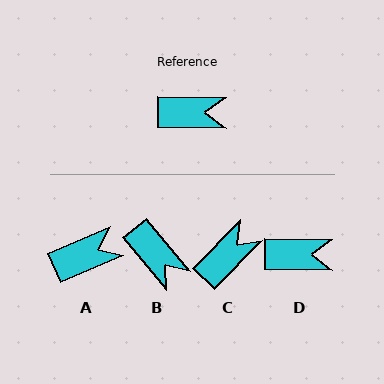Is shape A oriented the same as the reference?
No, it is off by about 24 degrees.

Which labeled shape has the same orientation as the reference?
D.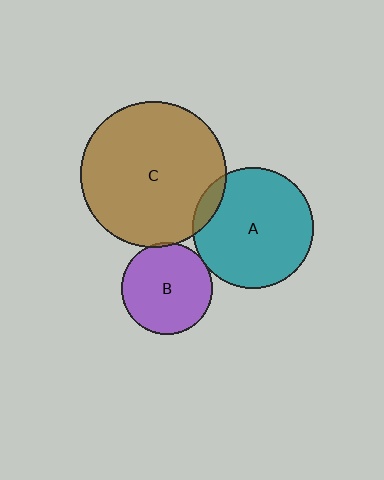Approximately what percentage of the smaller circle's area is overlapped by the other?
Approximately 5%.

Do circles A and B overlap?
Yes.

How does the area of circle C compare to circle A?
Approximately 1.5 times.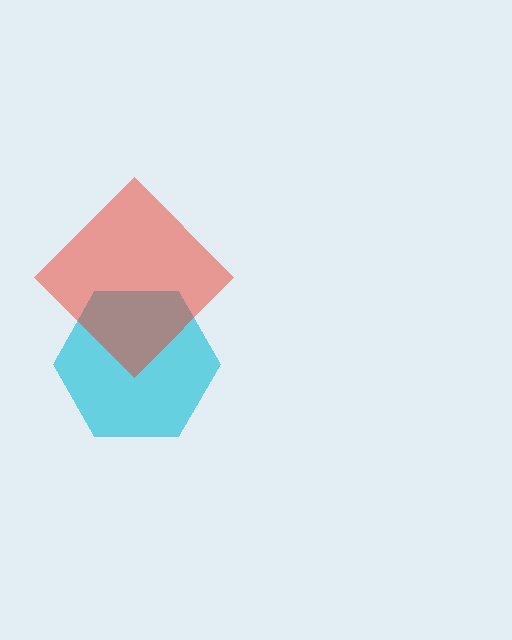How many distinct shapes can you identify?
There are 2 distinct shapes: a cyan hexagon, a red diamond.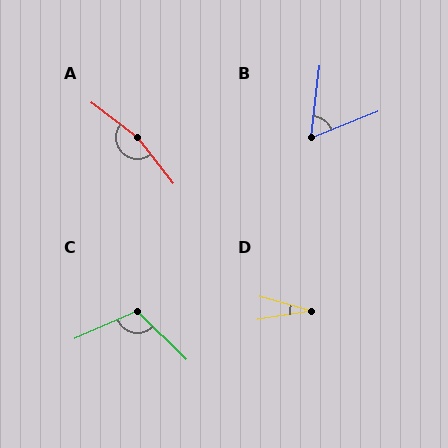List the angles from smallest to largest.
D (25°), B (62°), C (112°), A (165°).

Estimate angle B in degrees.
Approximately 62 degrees.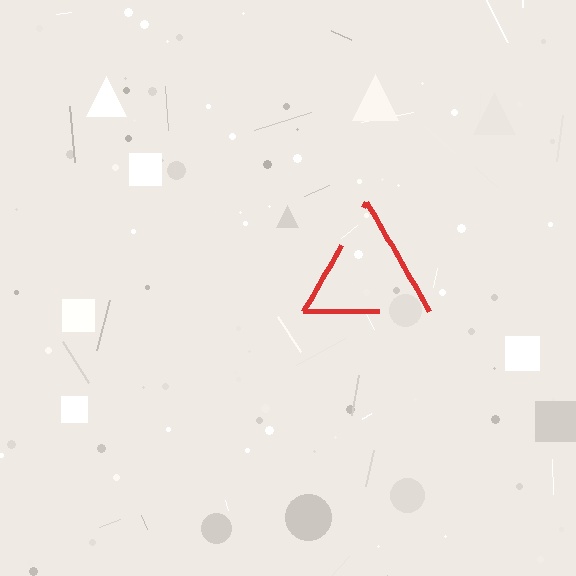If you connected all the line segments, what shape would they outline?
They would outline a triangle.